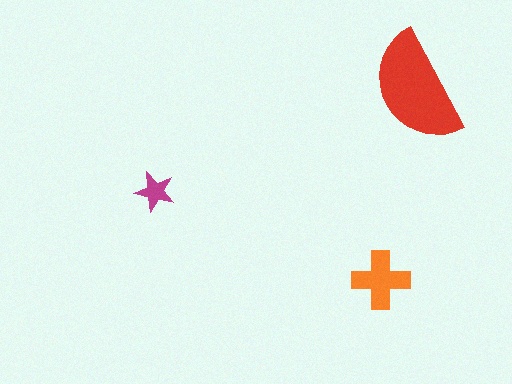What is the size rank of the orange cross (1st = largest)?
2nd.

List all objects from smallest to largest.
The magenta star, the orange cross, the red semicircle.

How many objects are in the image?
There are 3 objects in the image.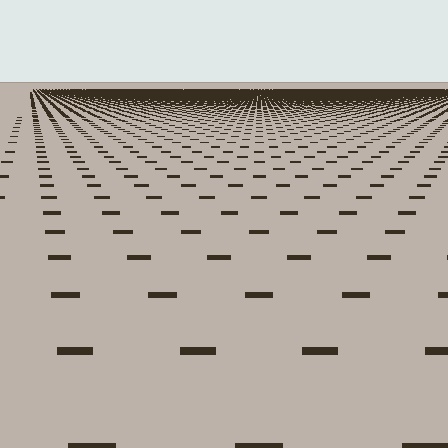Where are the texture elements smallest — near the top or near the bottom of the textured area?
Near the top.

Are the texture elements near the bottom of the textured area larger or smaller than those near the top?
Larger. Near the bottom, elements are closer to the viewer and appear at a bigger on-screen size.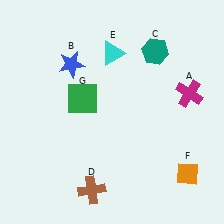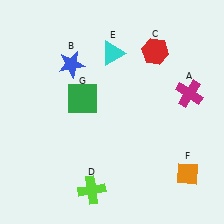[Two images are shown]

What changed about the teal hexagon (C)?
In Image 1, C is teal. In Image 2, it changed to red.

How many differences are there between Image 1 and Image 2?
There are 2 differences between the two images.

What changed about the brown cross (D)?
In Image 1, D is brown. In Image 2, it changed to lime.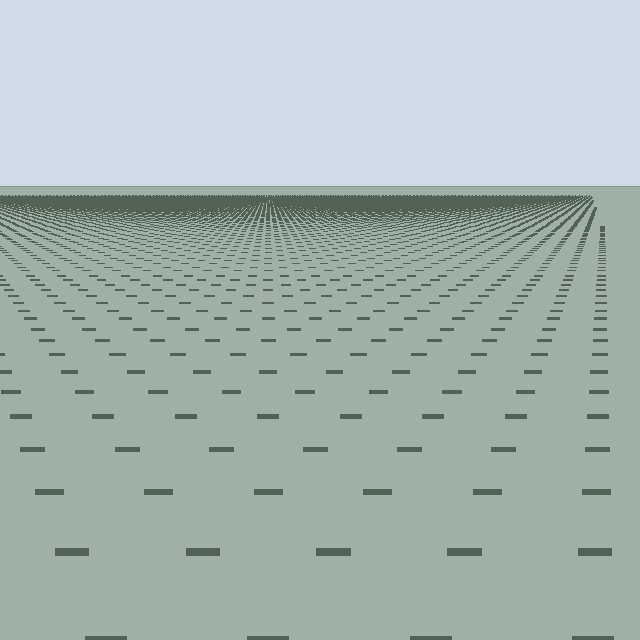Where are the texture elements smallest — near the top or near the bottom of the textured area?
Near the top.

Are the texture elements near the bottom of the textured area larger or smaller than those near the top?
Larger. Near the bottom, elements are closer to the viewer and appear at a bigger on-screen size.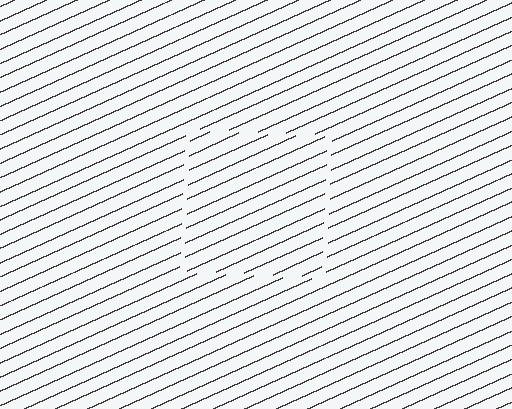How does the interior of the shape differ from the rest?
The interior of the shape contains the same grating, shifted by half a period — the contour is defined by the phase discontinuity where line-ends from the inner and outer gratings abut.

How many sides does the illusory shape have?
4 sides — the line-ends trace a square.